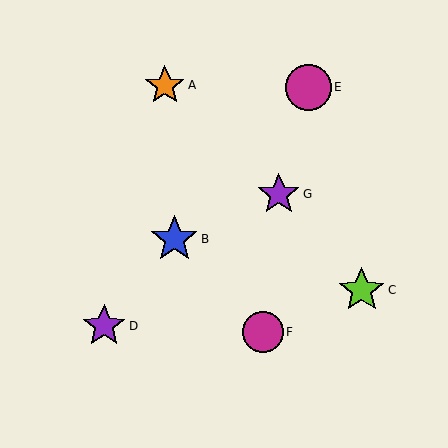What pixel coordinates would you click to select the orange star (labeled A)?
Click at (165, 85) to select the orange star A.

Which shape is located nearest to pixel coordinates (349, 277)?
The lime star (labeled C) at (362, 290) is nearest to that location.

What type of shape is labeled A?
Shape A is an orange star.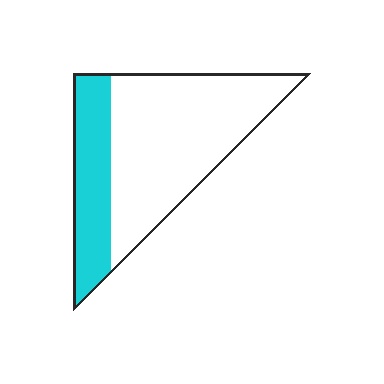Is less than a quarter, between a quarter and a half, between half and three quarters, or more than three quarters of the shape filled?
Between a quarter and a half.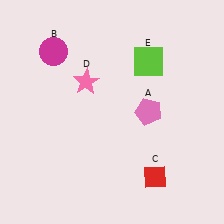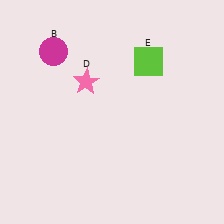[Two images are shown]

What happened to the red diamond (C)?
The red diamond (C) was removed in Image 2. It was in the bottom-right area of Image 1.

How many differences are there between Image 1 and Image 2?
There are 2 differences between the two images.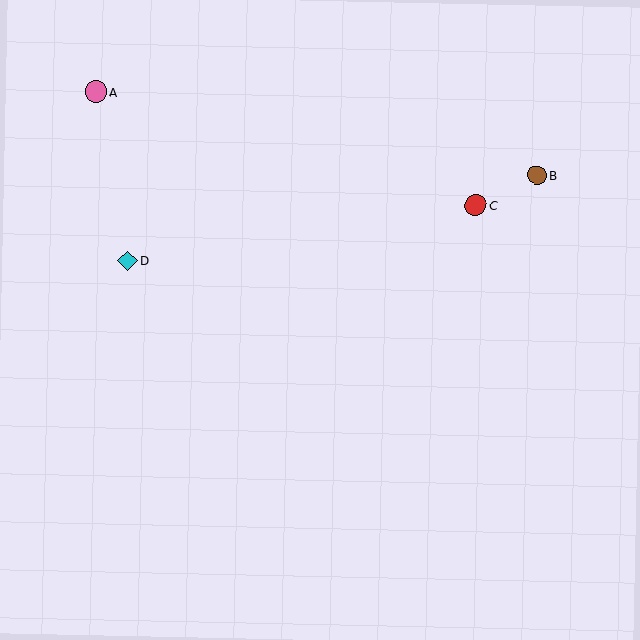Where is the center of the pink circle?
The center of the pink circle is at (95, 92).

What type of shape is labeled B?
Shape B is a brown circle.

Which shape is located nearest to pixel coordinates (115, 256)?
The cyan diamond (labeled D) at (128, 261) is nearest to that location.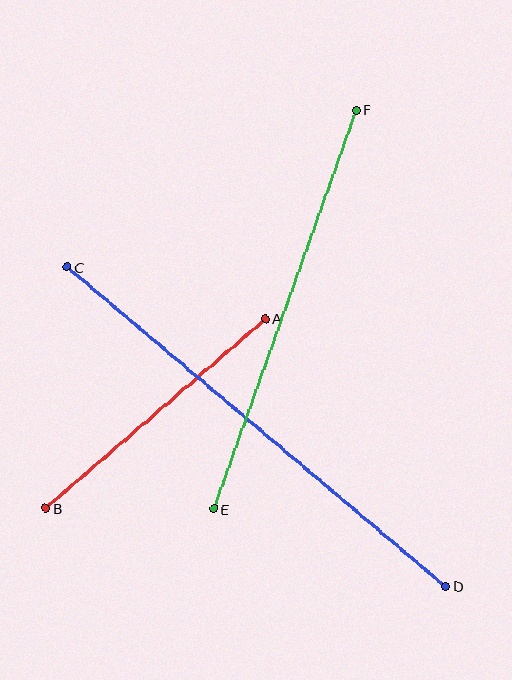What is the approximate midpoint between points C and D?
The midpoint is at approximately (256, 427) pixels.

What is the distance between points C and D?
The distance is approximately 495 pixels.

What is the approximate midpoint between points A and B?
The midpoint is at approximately (155, 414) pixels.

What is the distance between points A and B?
The distance is approximately 290 pixels.